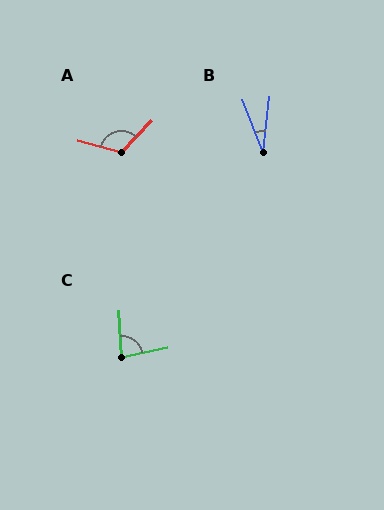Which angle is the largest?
A, at approximately 119 degrees.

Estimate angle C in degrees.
Approximately 80 degrees.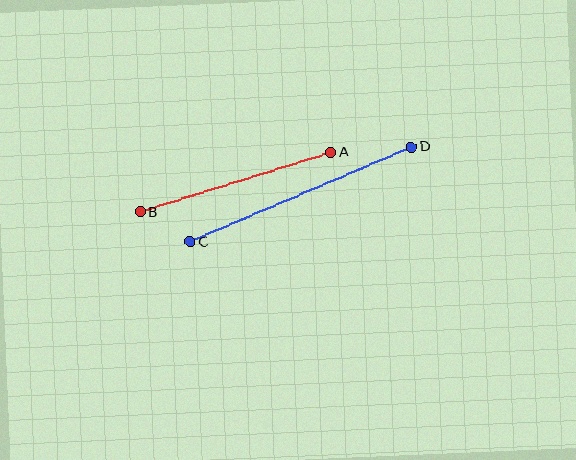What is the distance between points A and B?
The distance is approximately 199 pixels.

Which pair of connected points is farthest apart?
Points C and D are farthest apart.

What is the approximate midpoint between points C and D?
The midpoint is at approximately (301, 194) pixels.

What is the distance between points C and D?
The distance is approximately 241 pixels.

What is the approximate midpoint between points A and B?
The midpoint is at approximately (235, 182) pixels.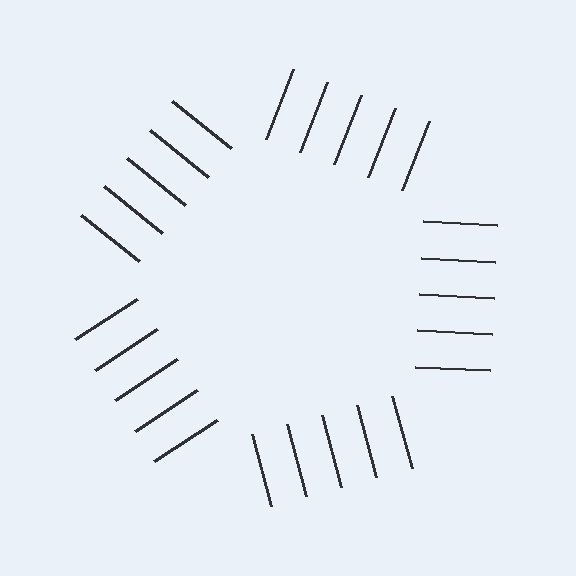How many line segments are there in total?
25 — 5 along each of the 5 edges.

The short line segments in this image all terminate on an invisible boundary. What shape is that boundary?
An illusory pentagon — the line segments terminate on its edges but no continuous stroke is drawn.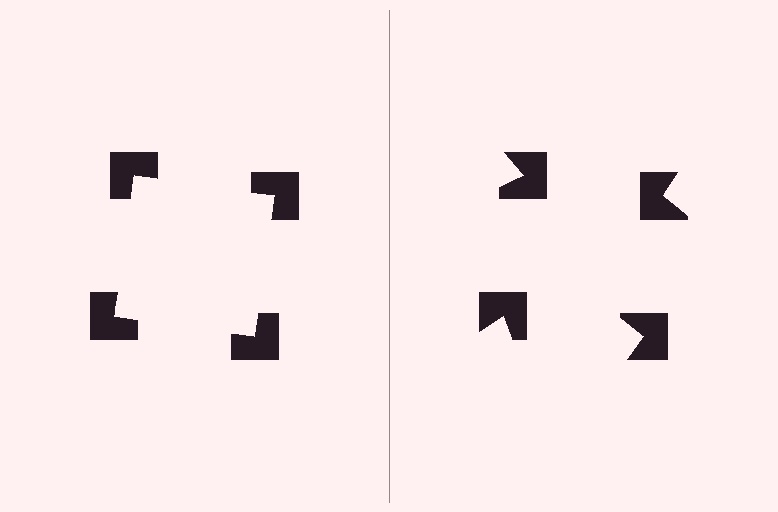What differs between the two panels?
The notched squares are positioned identically on both sides; only the wedge orientations differ. On the left they align to a square; on the right they are misaligned.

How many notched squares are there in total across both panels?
8 — 4 on each side.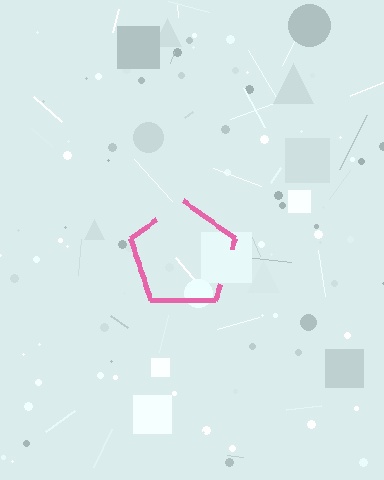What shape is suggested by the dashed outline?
The dashed outline suggests a pentagon.